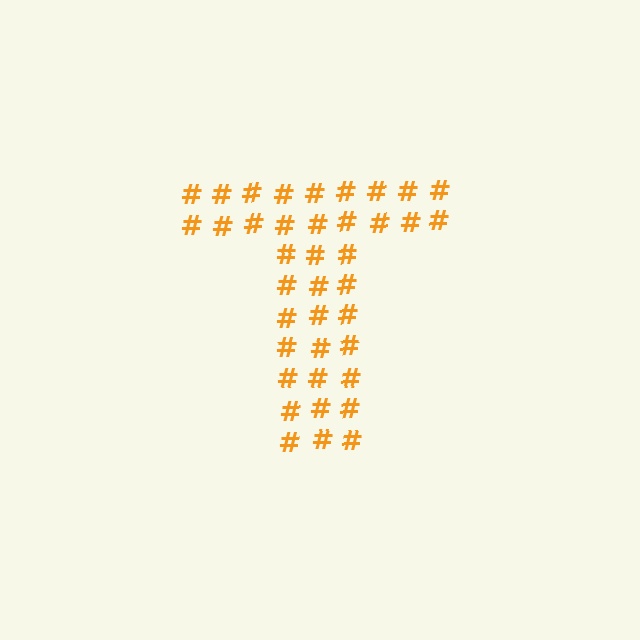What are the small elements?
The small elements are hash symbols.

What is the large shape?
The large shape is the letter T.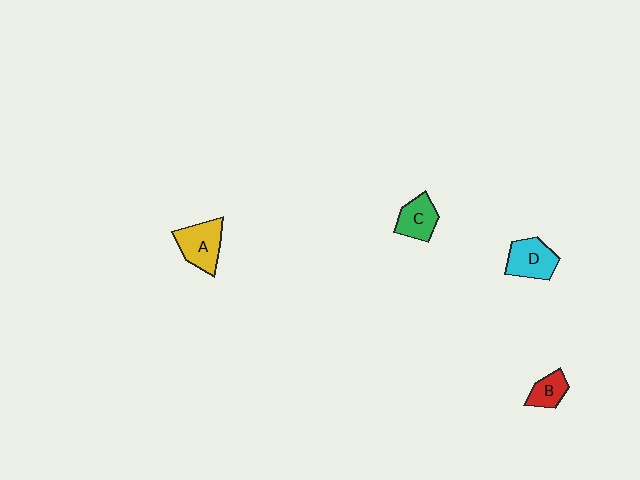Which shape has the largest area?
Shape A (yellow).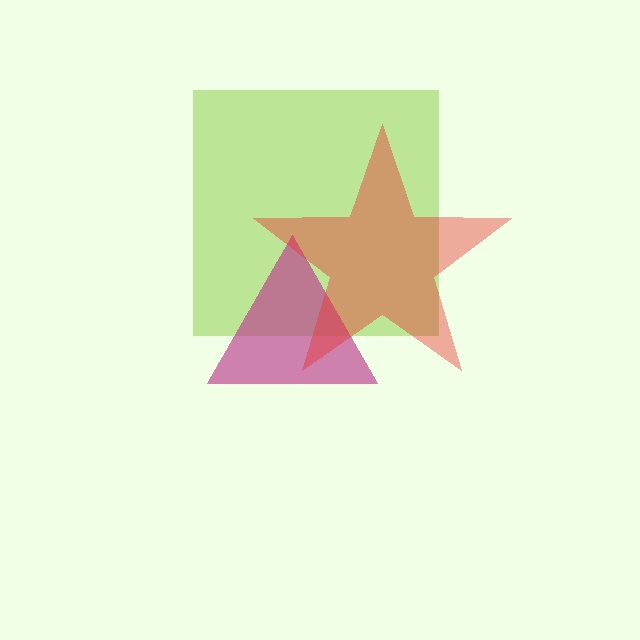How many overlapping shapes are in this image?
There are 3 overlapping shapes in the image.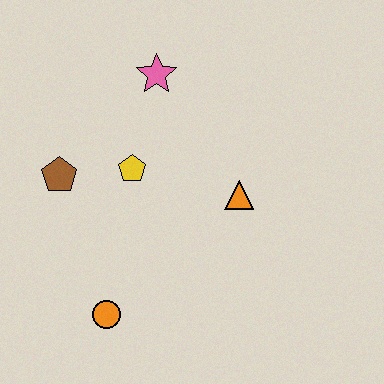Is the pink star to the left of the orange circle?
No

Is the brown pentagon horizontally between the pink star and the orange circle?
No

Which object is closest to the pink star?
The yellow pentagon is closest to the pink star.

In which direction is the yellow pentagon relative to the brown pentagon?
The yellow pentagon is to the right of the brown pentagon.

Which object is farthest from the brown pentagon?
The orange triangle is farthest from the brown pentagon.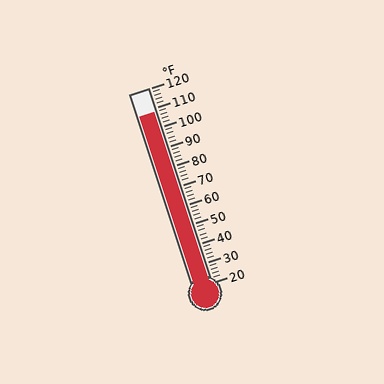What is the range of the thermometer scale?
The thermometer scale ranges from 20°F to 120°F.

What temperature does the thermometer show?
The thermometer shows approximately 108°F.